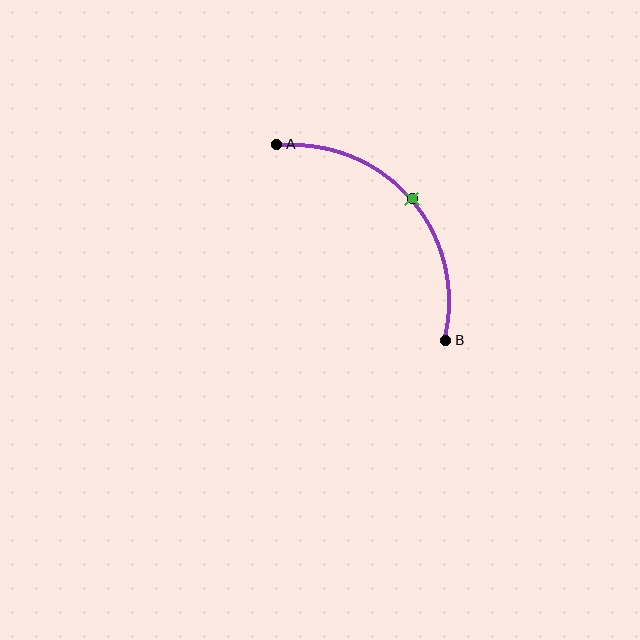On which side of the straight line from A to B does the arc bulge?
The arc bulges above and to the right of the straight line connecting A and B.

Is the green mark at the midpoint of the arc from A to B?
Yes. The green mark lies on the arc at equal arc-length from both A and B — it is the arc midpoint.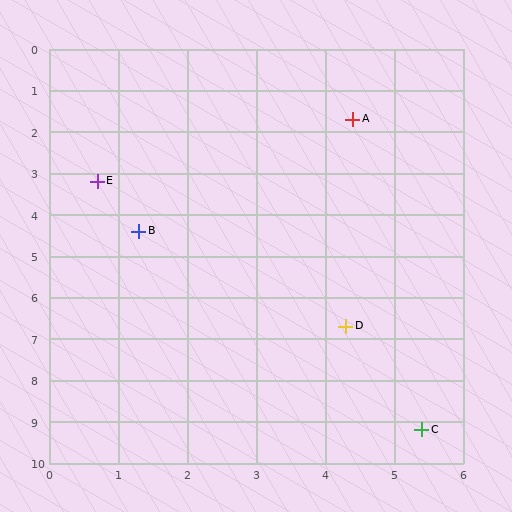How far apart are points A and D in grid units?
Points A and D are about 5.0 grid units apart.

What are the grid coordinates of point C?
Point C is at approximately (5.4, 9.2).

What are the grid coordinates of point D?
Point D is at approximately (4.3, 6.7).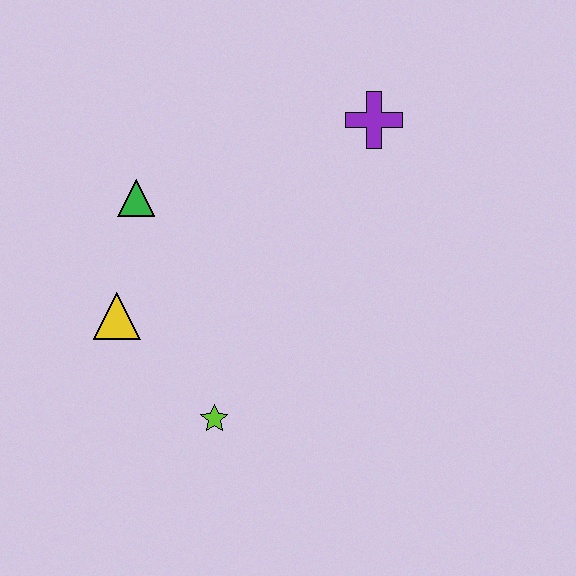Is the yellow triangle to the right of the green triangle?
No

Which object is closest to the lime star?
The yellow triangle is closest to the lime star.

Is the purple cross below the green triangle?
No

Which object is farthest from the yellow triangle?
The purple cross is farthest from the yellow triangle.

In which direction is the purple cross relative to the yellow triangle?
The purple cross is to the right of the yellow triangle.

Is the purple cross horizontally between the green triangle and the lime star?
No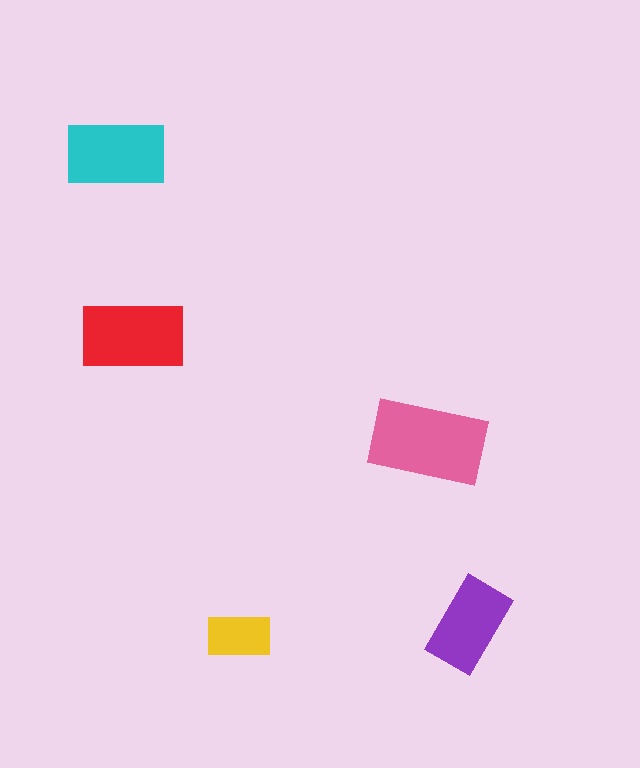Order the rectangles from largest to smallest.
the pink one, the red one, the cyan one, the purple one, the yellow one.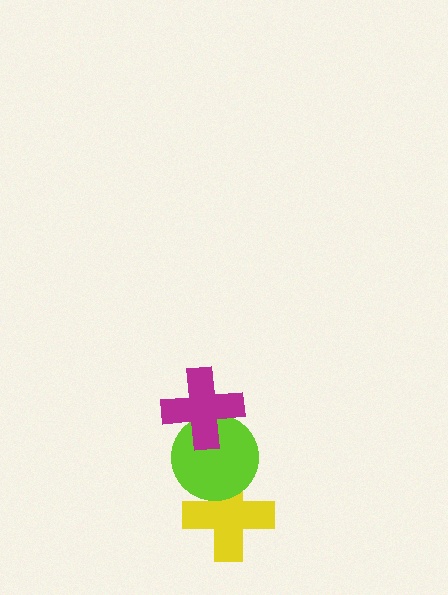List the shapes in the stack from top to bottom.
From top to bottom: the magenta cross, the lime circle, the yellow cross.